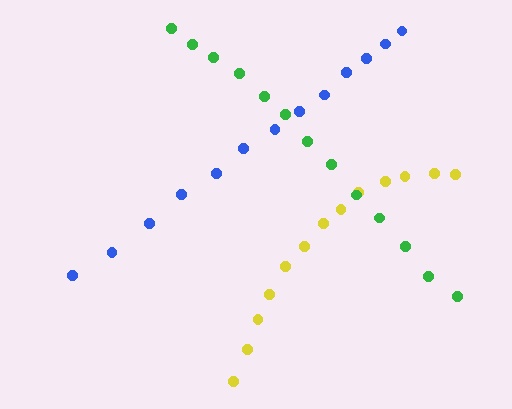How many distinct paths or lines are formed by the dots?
There are 3 distinct paths.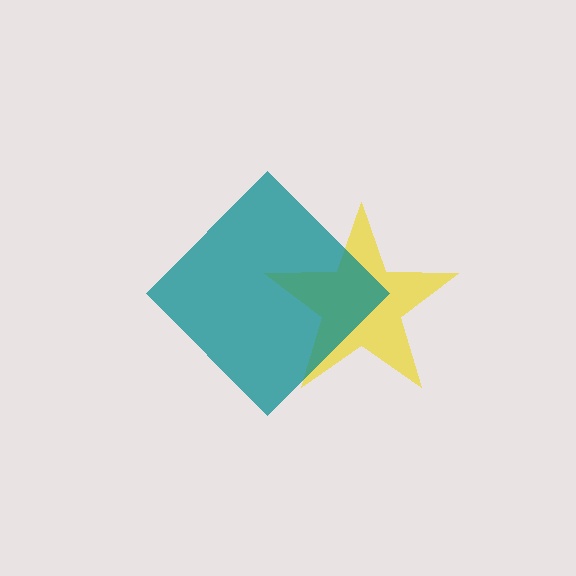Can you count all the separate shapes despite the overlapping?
Yes, there are 2 separate shapes.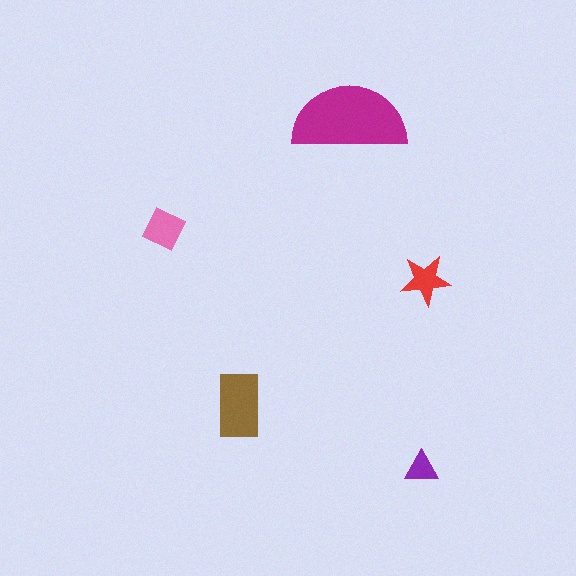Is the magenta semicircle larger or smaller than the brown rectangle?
Larger.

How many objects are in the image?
There are 5 objects in the image.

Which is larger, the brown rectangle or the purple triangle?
The brown rectangle.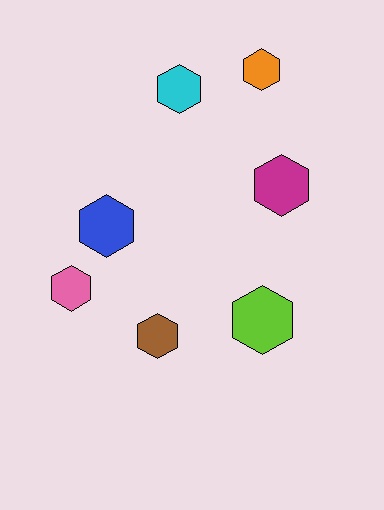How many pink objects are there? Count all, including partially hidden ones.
There is 1 pink object.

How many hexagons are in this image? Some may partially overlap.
There are 7 hexagons.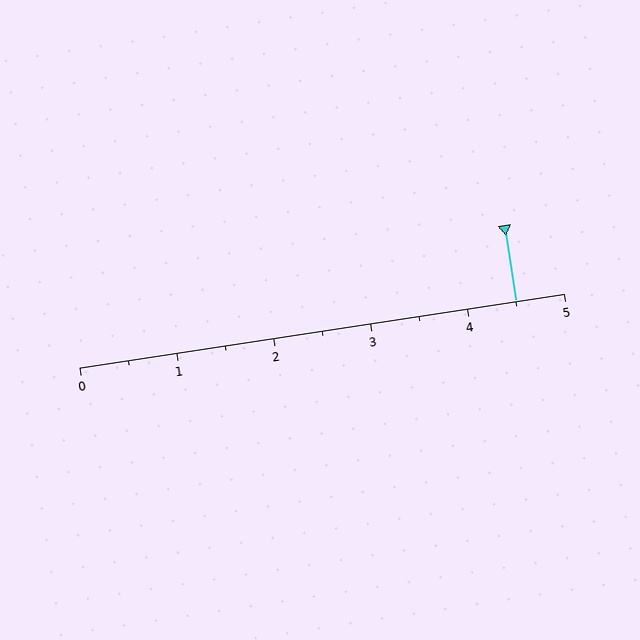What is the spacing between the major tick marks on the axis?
The major ticks are spaced 1 apart.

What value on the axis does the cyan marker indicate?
The marker indicates approximately 4.5.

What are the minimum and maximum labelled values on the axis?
The axis runs from 0 to 5.